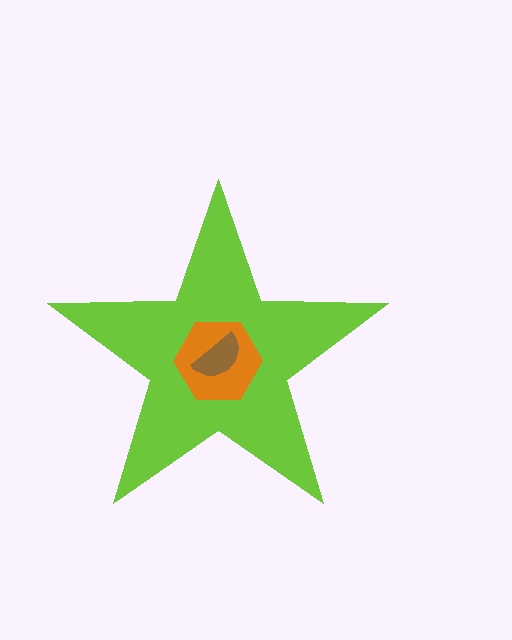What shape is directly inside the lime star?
The orange hexagon.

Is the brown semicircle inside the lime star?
Yes.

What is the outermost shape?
The lime star.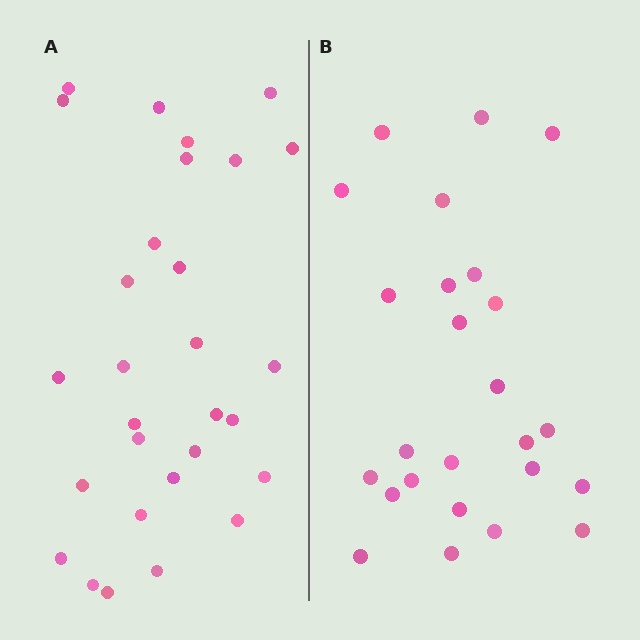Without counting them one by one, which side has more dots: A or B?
Region A (the left region) has more dots.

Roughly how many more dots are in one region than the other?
Region A has about 4 more dots than region B.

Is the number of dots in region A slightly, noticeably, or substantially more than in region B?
Region A has only slightly more — the two regions are fairly close. The ratio is roughly 1.2 to 1.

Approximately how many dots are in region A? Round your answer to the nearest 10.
About 30 dots. (The exact count is 29, which rounds to 30.)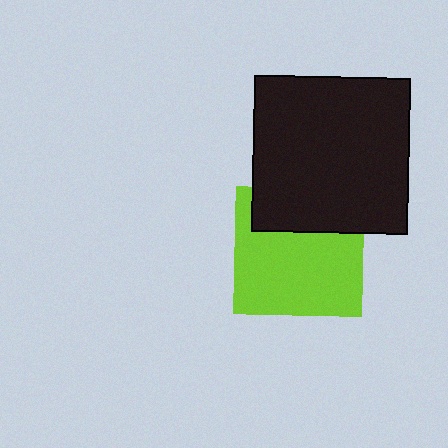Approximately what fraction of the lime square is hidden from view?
Roughly 31% of the lime square is hidden behind the black square.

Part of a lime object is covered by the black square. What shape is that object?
It is a square.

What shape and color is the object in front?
The object in front is a black square.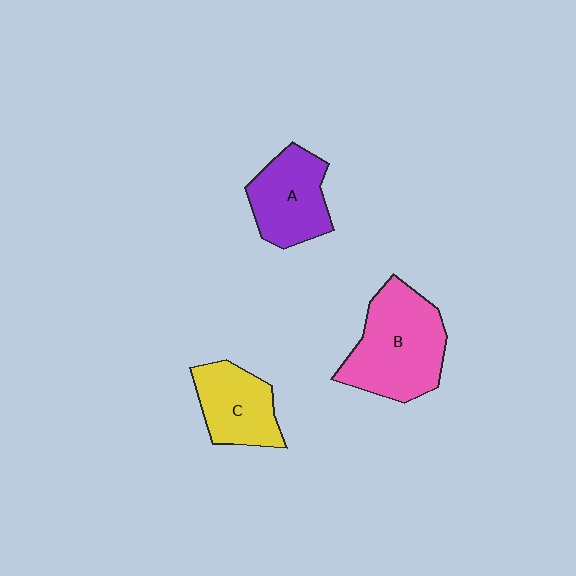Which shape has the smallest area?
Shape C (yellow).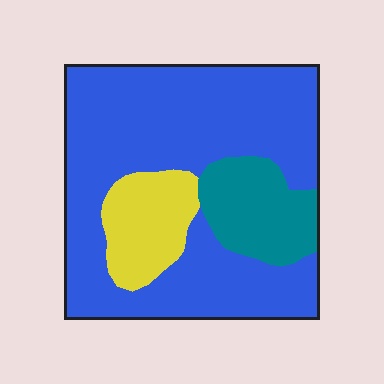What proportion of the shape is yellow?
Yellow takes up about one eighth (1/8) of the shape.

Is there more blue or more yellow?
Blue.